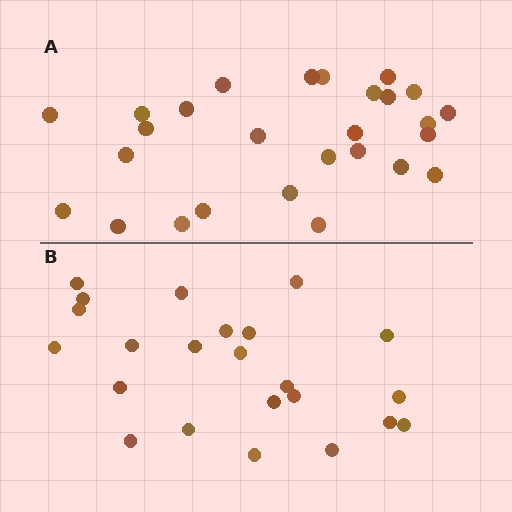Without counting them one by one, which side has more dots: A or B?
Region A (the top region) has more dots.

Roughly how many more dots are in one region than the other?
Region A has about 4 more dots than region B.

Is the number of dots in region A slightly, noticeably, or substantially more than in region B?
Region A has only slightly more — the two regions are fairly close. The ratio is roughly 1.2 to 1.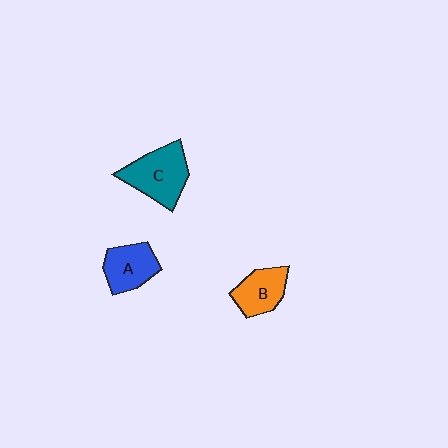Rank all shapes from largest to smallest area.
From largest to smallest: C (teal), A (blue), B (orange).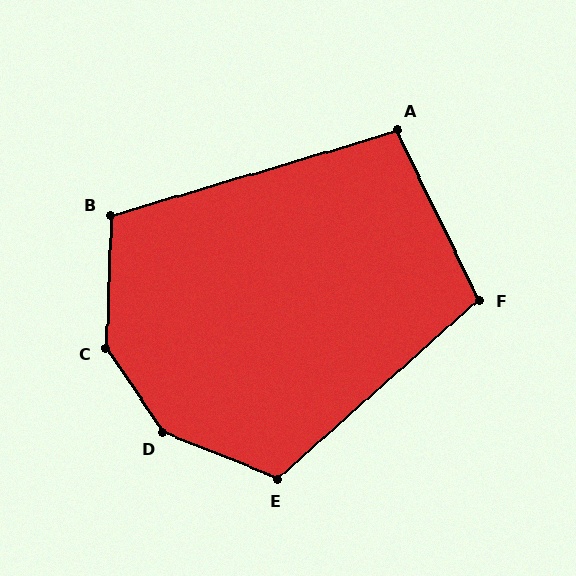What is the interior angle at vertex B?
Approximately 108 degrees (obtuse).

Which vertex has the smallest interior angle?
A, at approximately 99 degrees.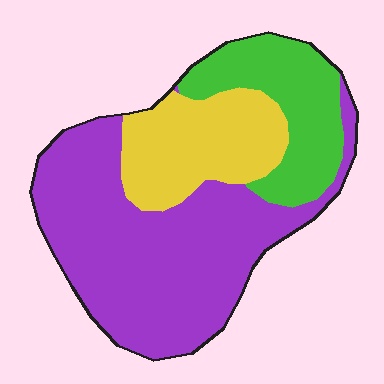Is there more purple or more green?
Purple.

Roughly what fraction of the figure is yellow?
Yellow covers about 25% of the figure.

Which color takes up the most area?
Purple, at roughly 55%.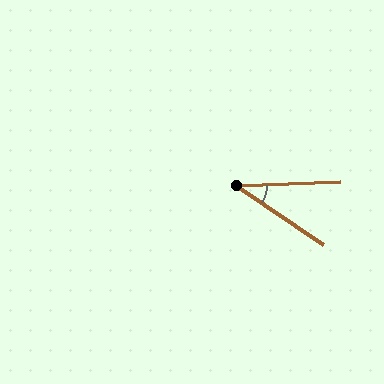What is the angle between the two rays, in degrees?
Approximately 36 degrees.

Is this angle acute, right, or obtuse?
It is acute.